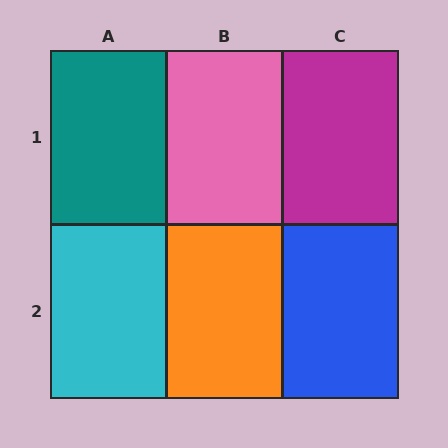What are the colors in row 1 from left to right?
Teal, pink, magenta.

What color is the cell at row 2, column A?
Cyan.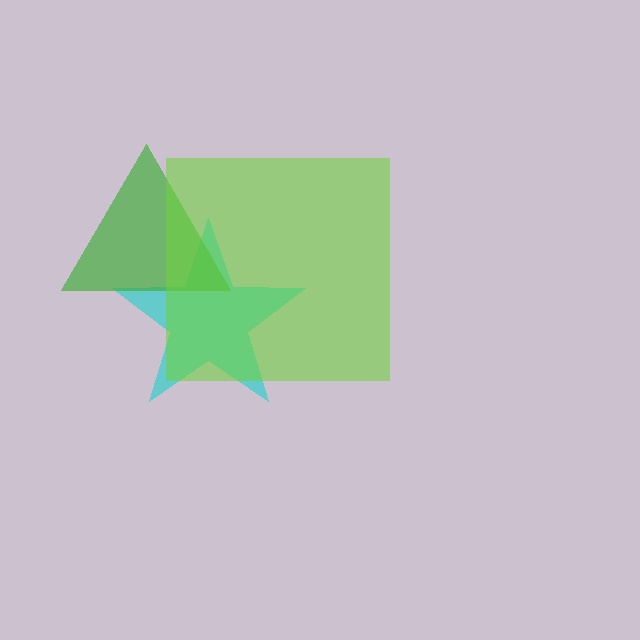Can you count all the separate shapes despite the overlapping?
Yes, there are 3 separate shapes.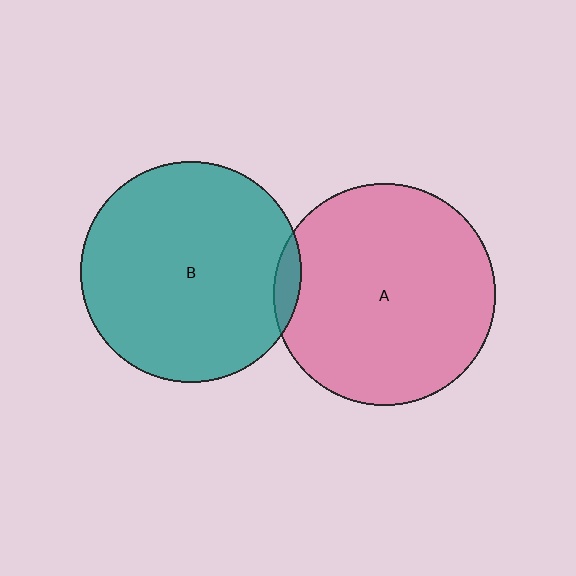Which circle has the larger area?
Circle A (pink).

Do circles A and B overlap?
Yes.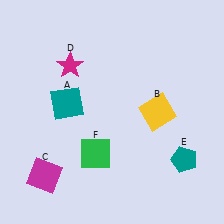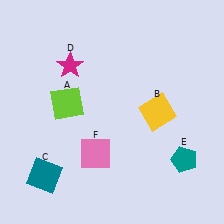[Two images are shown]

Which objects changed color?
A changed from teal to lime. C changed from magenta to teal. F changed from green to pink.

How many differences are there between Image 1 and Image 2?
There are 3 differences between the two images.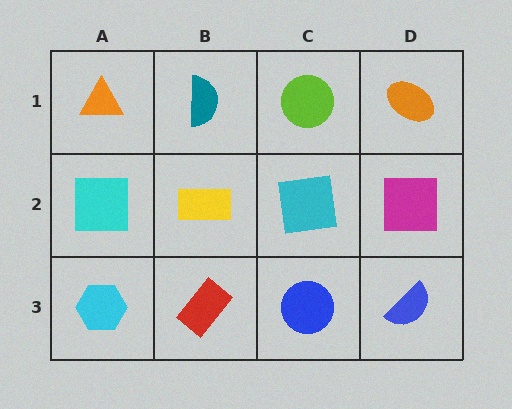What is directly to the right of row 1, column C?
An orange ellipse.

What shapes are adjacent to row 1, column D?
A magenta square (row 2, column D), a lime circle (row 1, column C).